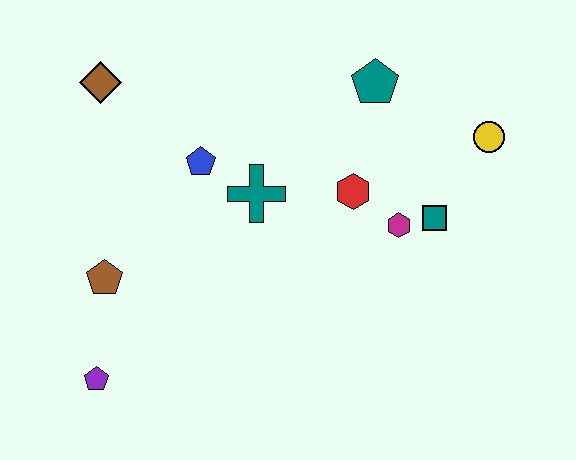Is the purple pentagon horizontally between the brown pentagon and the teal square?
No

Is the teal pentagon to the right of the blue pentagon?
Yes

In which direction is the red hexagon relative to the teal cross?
The red hexagon is to the right of the teal cross.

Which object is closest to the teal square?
The magenta hexagon is closest to the teal square.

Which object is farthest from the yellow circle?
The purple pentagon is farthest from the yellow circle.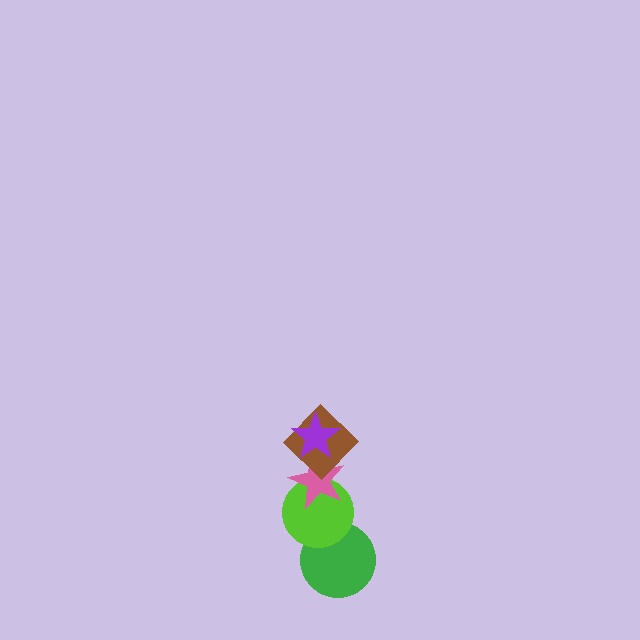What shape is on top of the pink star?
The brown diamond is on top of the pink star.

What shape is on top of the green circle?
The lime circle is on top of the green circle.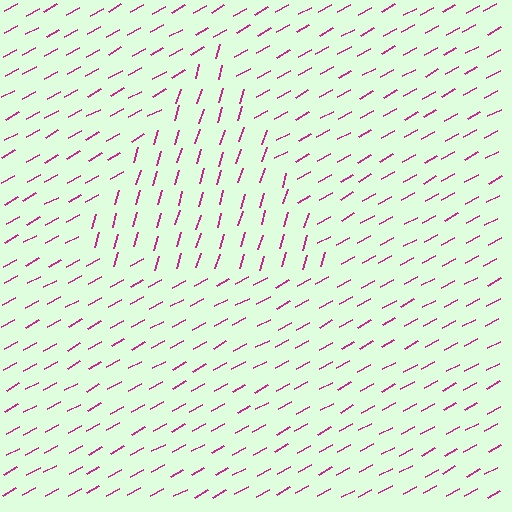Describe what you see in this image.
The image is filled with small magenta line segments. A triangle region in the image has lines oriented differently from the surrounding lines, creating a visible texture boundary.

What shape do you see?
I see a triangle.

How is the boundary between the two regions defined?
The boundary is defined purely by a change in line orientation (approximately 45 degrees difference). All lines are the same color and thickness.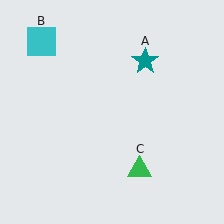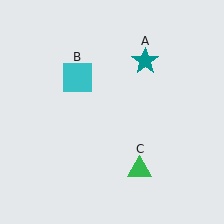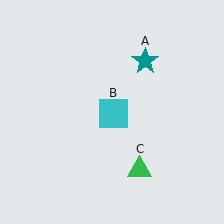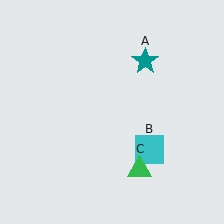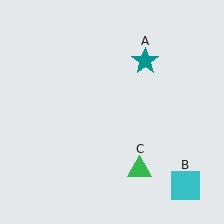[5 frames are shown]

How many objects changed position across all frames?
1 object changed position: cyan square (object B).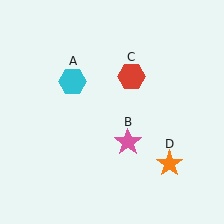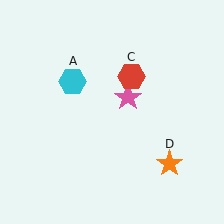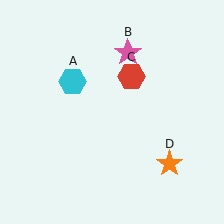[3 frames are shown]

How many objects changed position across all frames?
1 object changed position: pink star (object B).